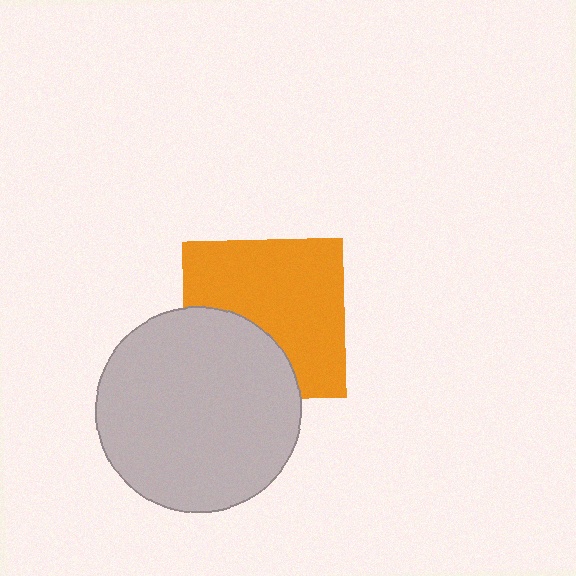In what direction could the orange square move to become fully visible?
The orange square could move up. That would shift it out from behind the light gray circle entirely.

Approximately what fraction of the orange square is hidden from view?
Roughly 34% of the orange square is hidden behind the light gray circle.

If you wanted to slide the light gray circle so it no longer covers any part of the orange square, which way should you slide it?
Slide it down — that is the most direct way to separate the two shapes.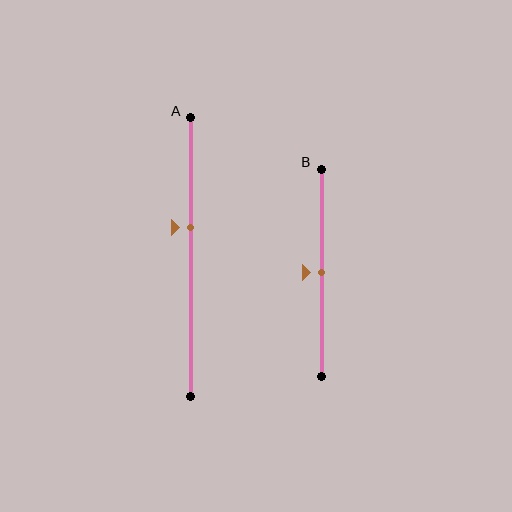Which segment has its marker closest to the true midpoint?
Segment B has its marker closest to the true midpoint.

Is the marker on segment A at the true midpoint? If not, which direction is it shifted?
No, the marker on segment A is shifted upward by about 11% of the segment length.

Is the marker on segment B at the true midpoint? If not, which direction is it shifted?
Yes, the marker on segment B is at the true midpoint.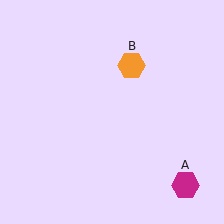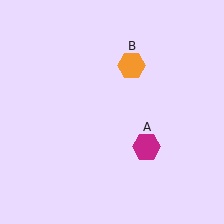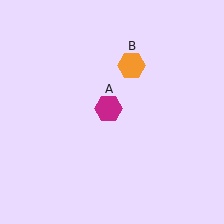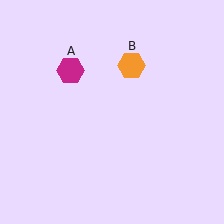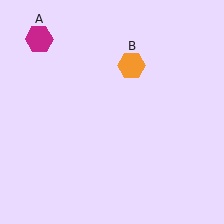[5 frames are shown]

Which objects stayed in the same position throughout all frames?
Orange hexagon (object B) remained stationary.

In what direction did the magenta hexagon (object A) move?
The magenta hexagon (object A) moved up and to the left.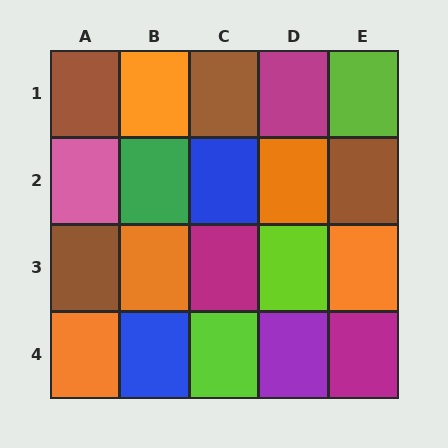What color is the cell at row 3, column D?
Lime.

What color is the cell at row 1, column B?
Orange.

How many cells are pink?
1 cell is pink.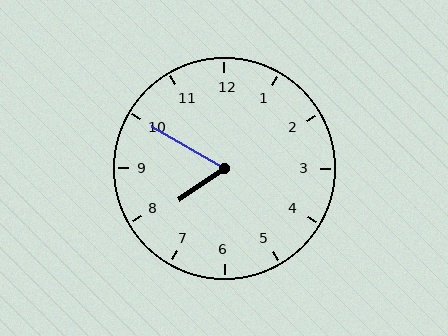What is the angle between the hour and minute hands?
Approximately 65 degrees.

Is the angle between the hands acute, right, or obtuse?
It is acute.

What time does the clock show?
7:50.